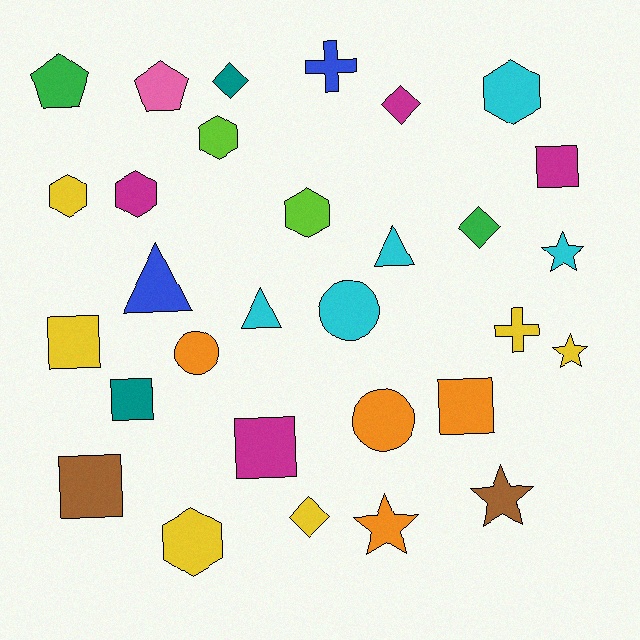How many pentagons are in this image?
There are 2 pentagons.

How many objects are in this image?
There are 30 objects.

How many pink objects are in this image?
There is 1 pink object.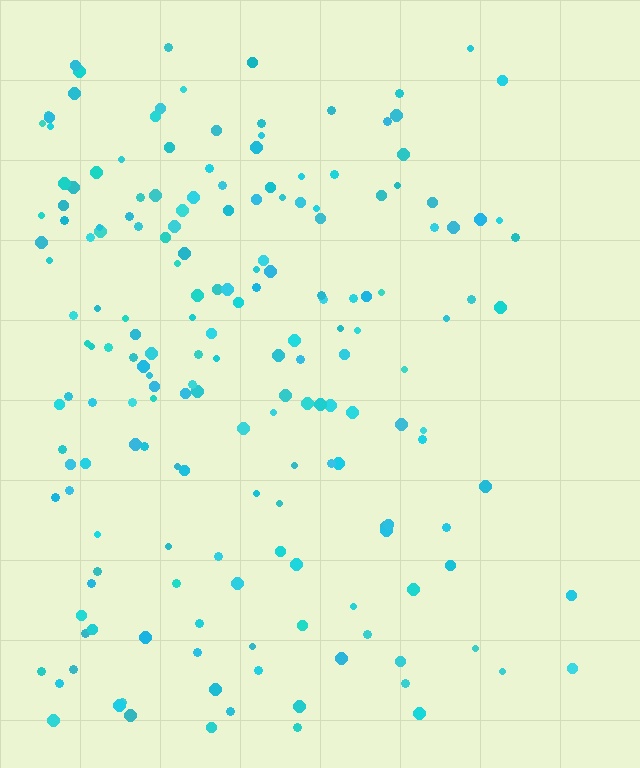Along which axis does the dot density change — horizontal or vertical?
Horizontal.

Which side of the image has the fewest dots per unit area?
The right.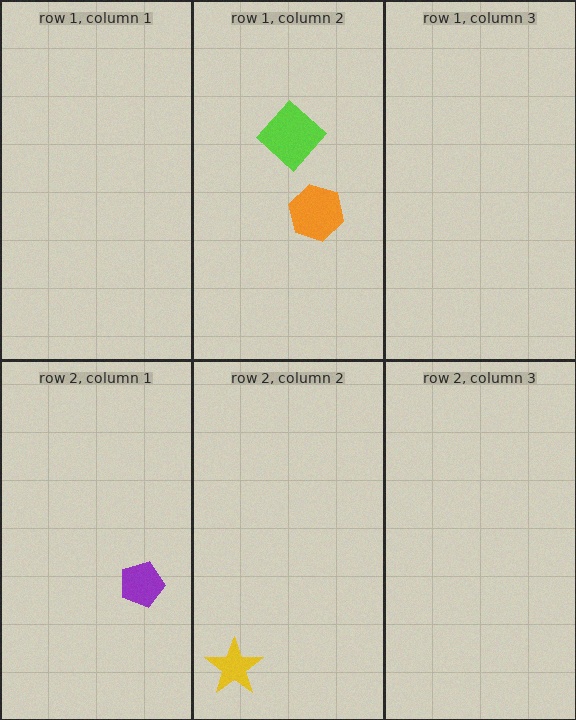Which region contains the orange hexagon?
The row 1, column 2 region.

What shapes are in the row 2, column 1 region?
The purple pentagon.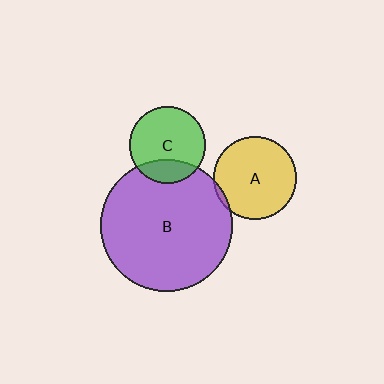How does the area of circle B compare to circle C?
Approximately 2.9 times.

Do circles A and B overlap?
Yes.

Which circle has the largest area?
Circle B (purple).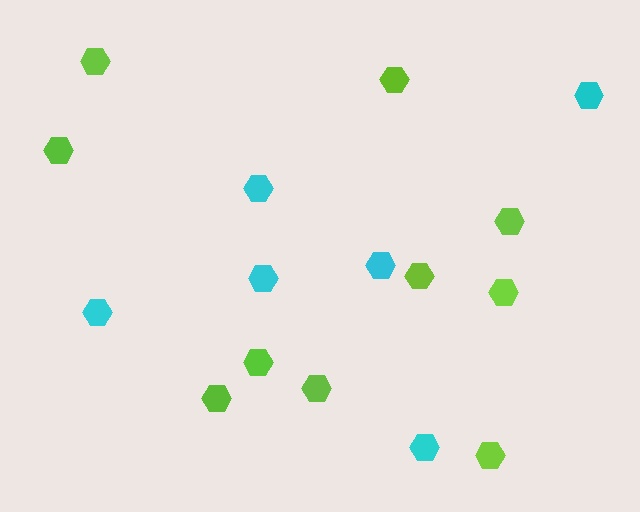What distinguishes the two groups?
There are 2 groups: one group of lime hexagons (10) and one group of cyan hexagons (6).